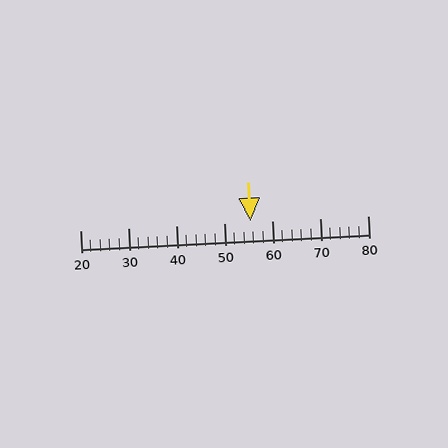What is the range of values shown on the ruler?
The ruler shows values from 20 to 80.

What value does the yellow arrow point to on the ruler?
The yellow arrow points to approximately 56.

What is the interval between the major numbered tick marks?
The major tick marks are spaced 10 units apart.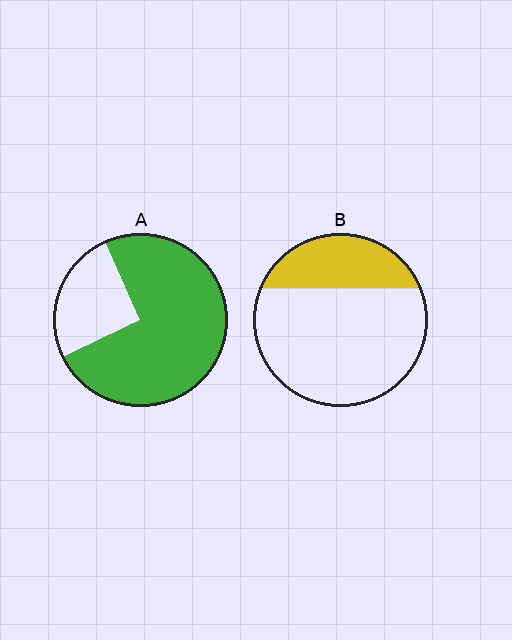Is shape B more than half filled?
No.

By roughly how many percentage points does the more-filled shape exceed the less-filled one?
By roughly 50 percentage points (A over B).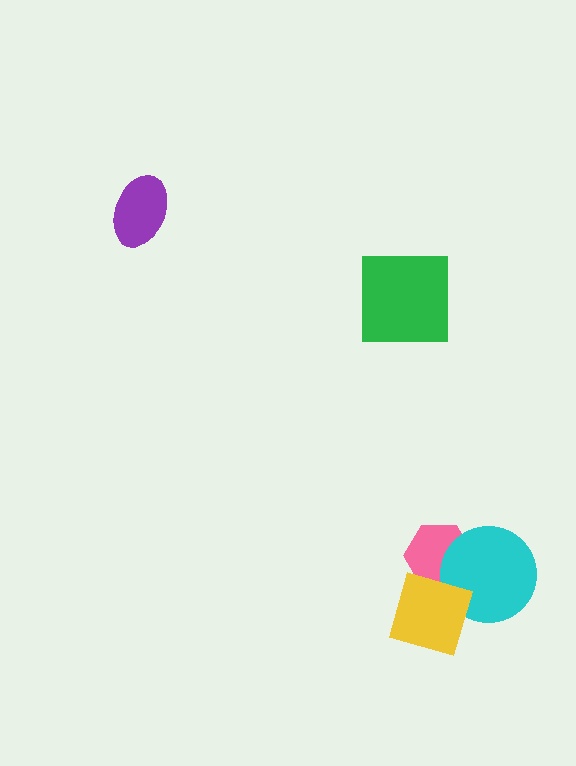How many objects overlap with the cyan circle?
2 objects overlap with the cyan circle.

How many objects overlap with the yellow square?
2 objects overlap with the yellow square.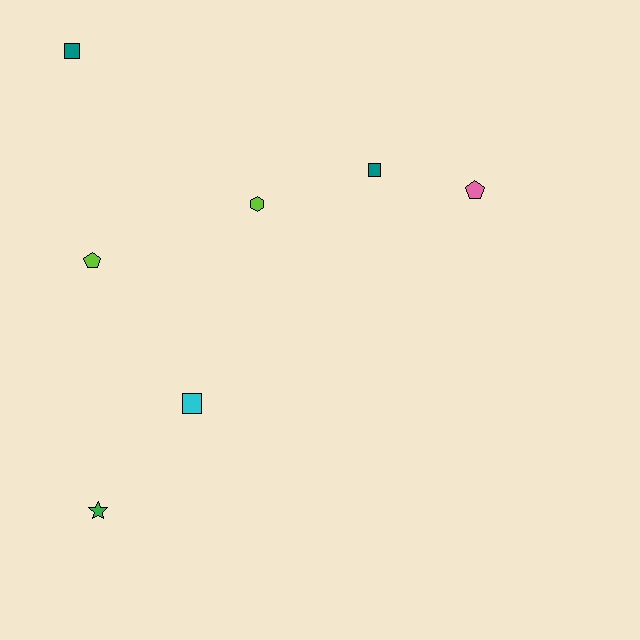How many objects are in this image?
There are 7 objects.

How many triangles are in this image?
There are no triangles.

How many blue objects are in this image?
There are no blue objects.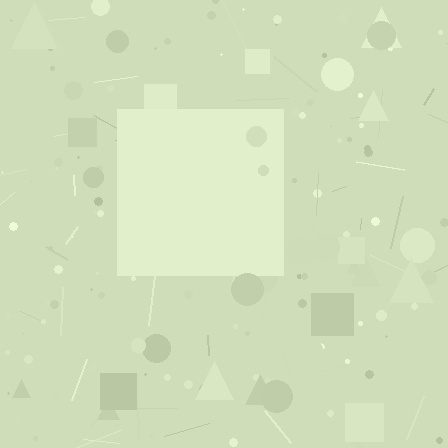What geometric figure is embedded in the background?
A square is embedded in the background.